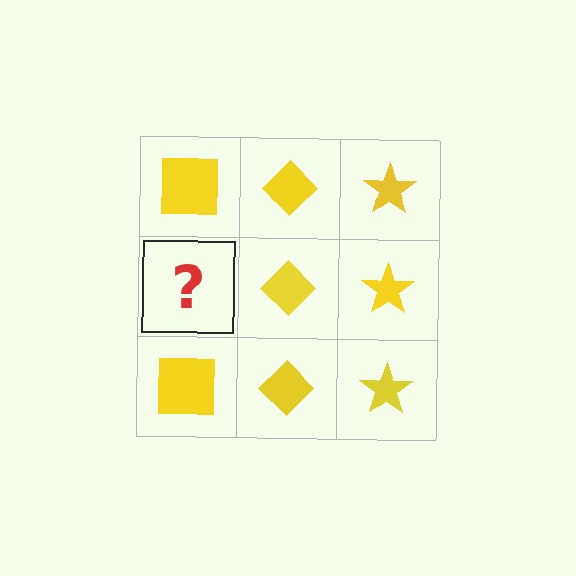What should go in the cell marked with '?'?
The missing cell should contain a yellow square.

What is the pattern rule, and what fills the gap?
The rule is that each column has a consistent shape. The gap should be filled with a yellow square.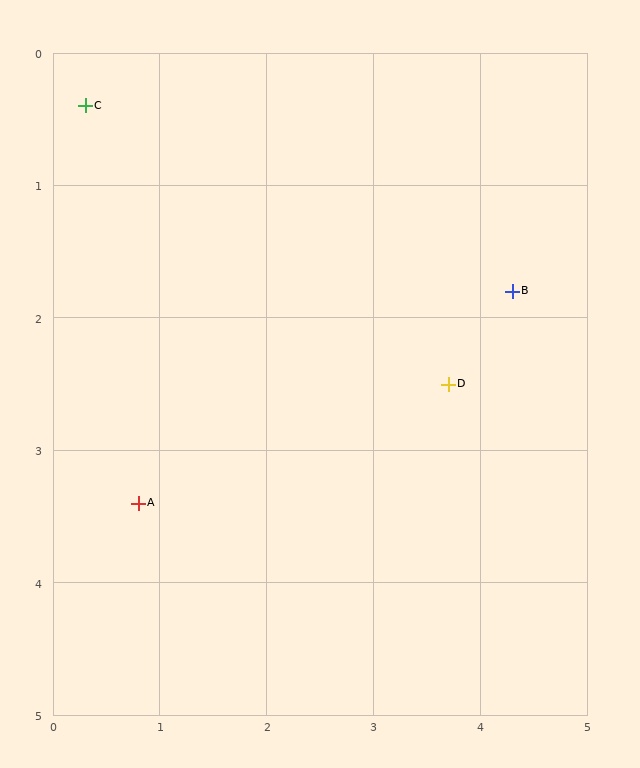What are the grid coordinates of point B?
Point B is at approximately (4.3, 1.8).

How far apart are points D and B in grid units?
Points D and B are about 0.9 grid units apart.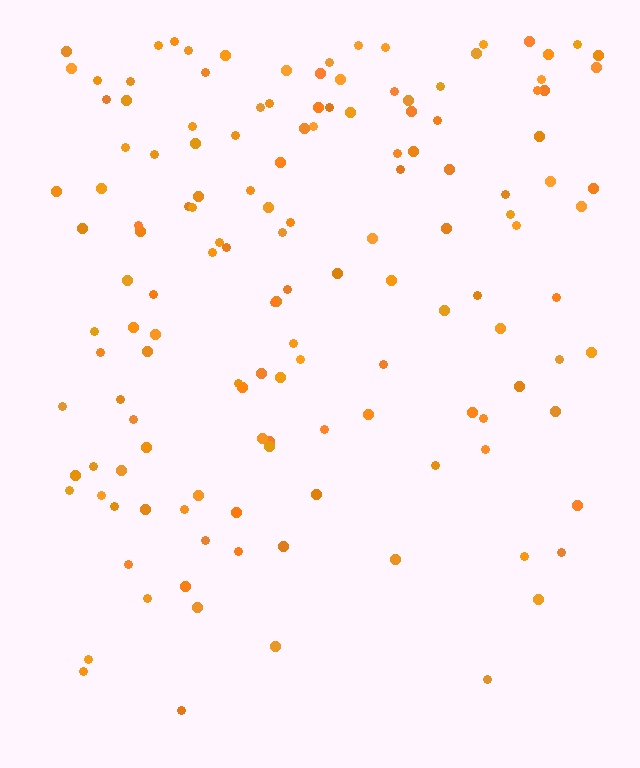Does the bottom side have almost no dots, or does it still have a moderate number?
Still a moderate number, just noticeably fewer than the top.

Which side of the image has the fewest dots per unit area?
The bottom.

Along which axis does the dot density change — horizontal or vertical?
Vertical.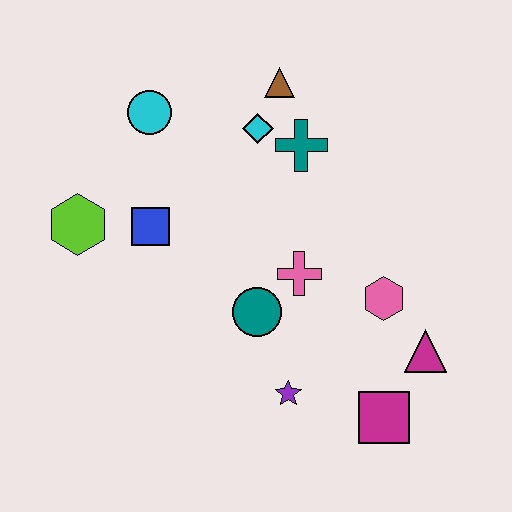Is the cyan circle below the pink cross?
No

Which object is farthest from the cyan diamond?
The magenta square is farthest from the cyan diamond.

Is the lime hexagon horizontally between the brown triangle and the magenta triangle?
No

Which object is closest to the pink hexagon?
The magenta triangle is closest to the pink hexagon.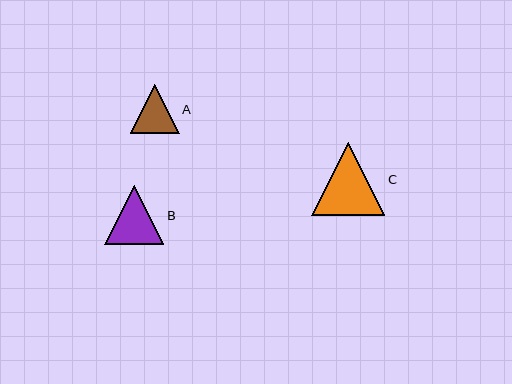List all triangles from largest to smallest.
From largest to smallest: C, B, A.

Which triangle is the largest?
Triangle C is the largest with a size of approximately 74 pixels.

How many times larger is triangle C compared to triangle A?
Triangle C is approximately 1.5 times the size of triangle A.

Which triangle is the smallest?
Triangle A is the smallest with a size of approximately 49 pixels.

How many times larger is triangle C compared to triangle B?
Triangle C is approximately 1.3 times the size of triangle B.